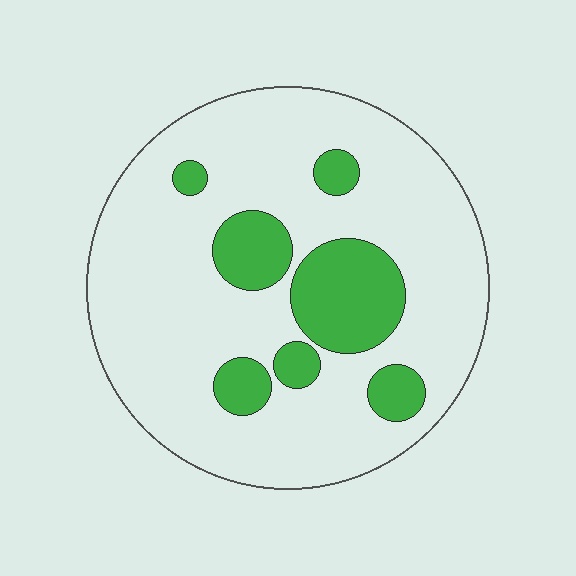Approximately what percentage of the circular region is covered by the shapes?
Approximately 20%.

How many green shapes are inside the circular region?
7.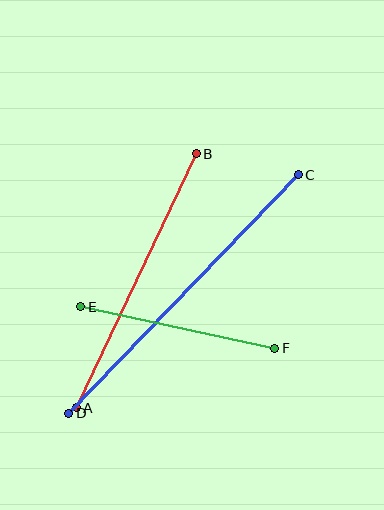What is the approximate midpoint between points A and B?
The midpoint is at approximately (136, 281) pixels.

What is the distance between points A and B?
The distance is approximately 281 pixels.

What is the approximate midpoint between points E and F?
The midpoint is at approximately (178, 327) pixels.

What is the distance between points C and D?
The distance is approximately 331 pixels.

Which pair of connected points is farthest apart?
Points C and D are farthest apart.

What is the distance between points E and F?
The distance is approximately 198 pixels.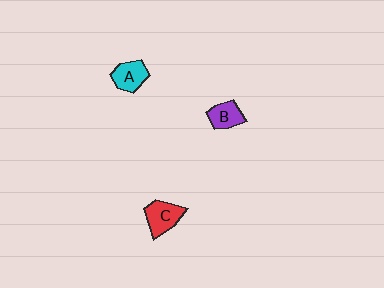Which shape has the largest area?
Shape C (red).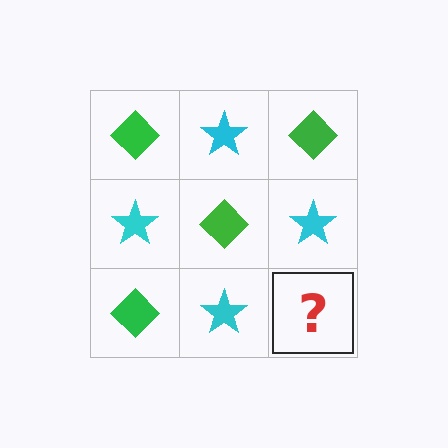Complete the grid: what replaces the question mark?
The question mark should be replaced with a green diamond.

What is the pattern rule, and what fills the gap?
The rule is that it alternates green diamond and cyan star in a checkerboard pattern. The gap should be filled with a green diamond.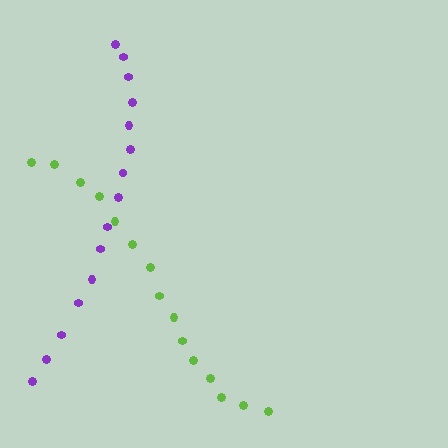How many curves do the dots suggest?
There are 2 distinct paths.